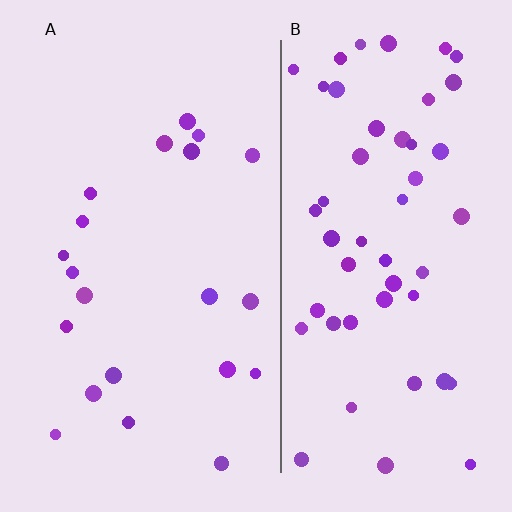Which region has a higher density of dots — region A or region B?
B (the right).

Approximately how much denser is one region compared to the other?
Approximately 2.5× — region B over region A.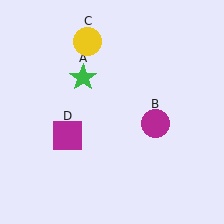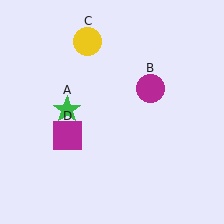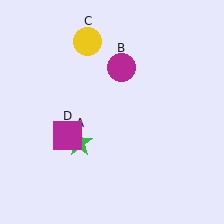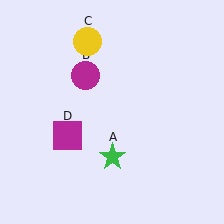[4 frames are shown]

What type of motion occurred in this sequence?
The green star (object A), magenta circle (object B) rotated counterclockwise around the center of the scene.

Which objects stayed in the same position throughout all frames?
Yellow circle (object C) and magenta square (object D) remained stationary.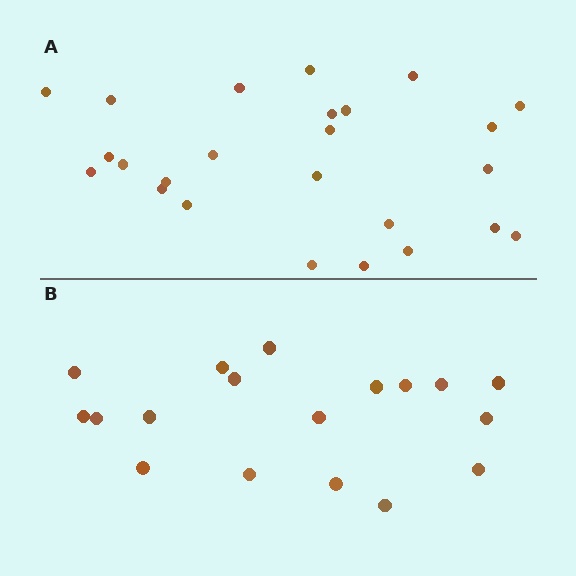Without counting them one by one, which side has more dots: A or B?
Region A (the top region) has more dots.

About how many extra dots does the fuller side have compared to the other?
Region A has roughly 8 or so more dots than region B.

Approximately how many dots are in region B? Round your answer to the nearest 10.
About 20 dots. (The exact count is 18, which rounds to 20.)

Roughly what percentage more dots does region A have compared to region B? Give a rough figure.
About 40% more.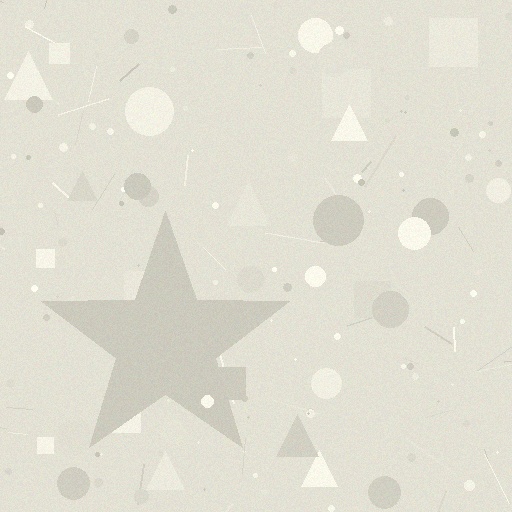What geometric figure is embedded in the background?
A star is embedded in the background.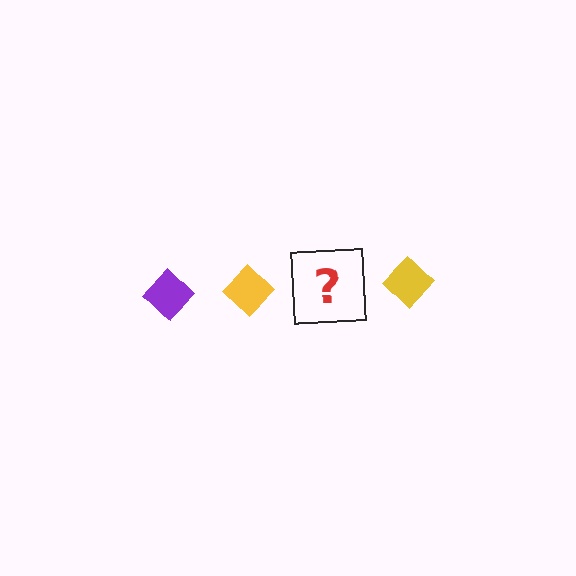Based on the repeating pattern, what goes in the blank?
The blank should be a purple diamond.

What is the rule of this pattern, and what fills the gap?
The rule is that the pattern cycles through purple, yellow diamonds. The gap should be filled with a purple diamond.